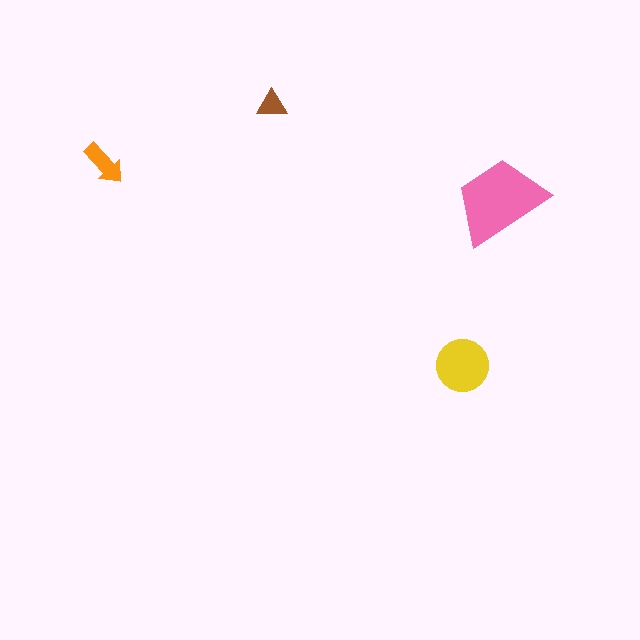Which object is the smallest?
The brown triangle.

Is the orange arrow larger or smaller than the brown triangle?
Larger.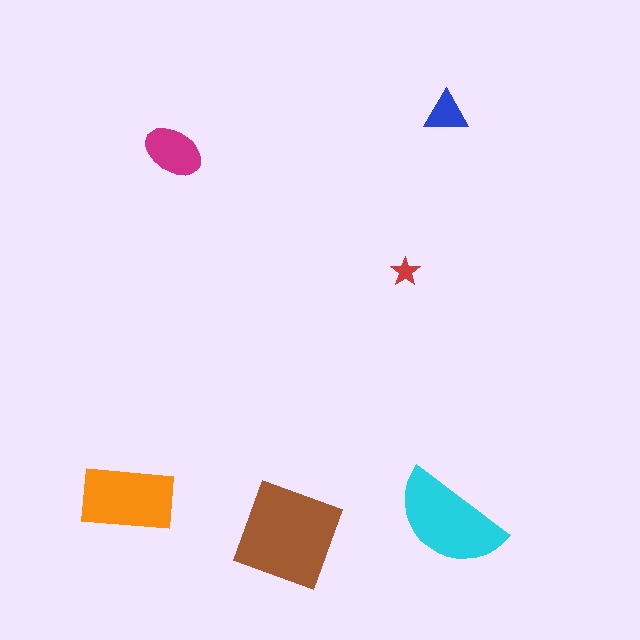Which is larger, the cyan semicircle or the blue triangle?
The cyan semicircle.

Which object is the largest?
The brown square.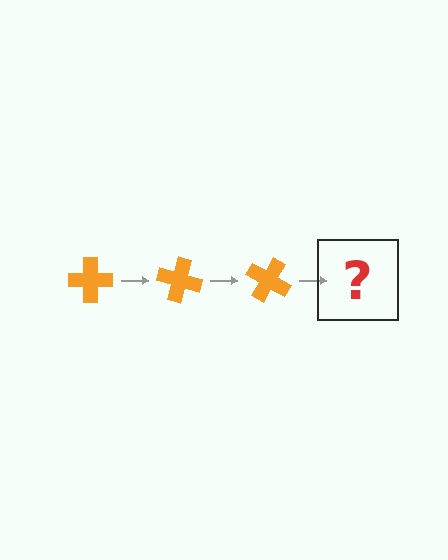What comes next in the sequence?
The next element should be an orange cross rotated 45 degrees.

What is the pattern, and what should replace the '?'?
The pattern is that the cross rotates 15 degrees each step. The '?' should be an orange cross rotated 45 degrees.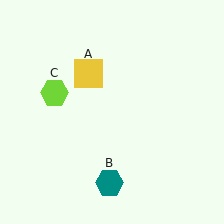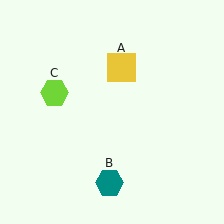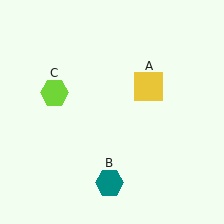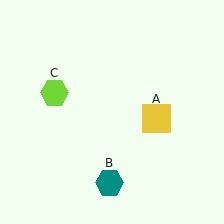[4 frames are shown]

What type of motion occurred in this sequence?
The yellow square (object A) rotated clockwise around the center of the scene.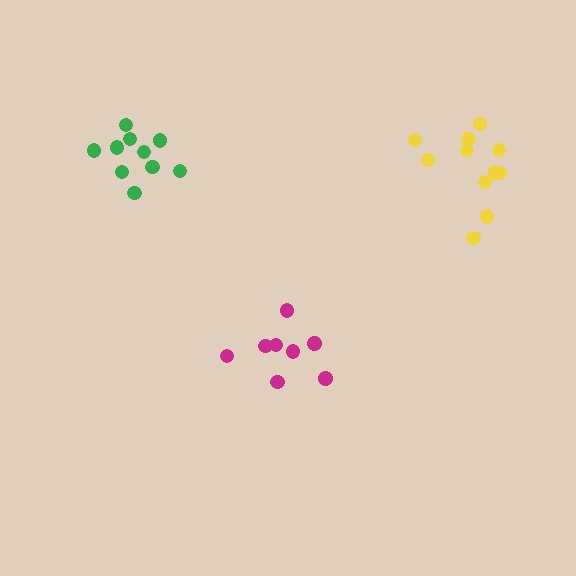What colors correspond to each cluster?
The clusters are colored: yellow, magenta, green.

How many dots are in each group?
Group 1: 11 dots, Group 2: 8 dots, Group 3: 10 dots (29 total).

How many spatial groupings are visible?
There are 3 spatial groupings.